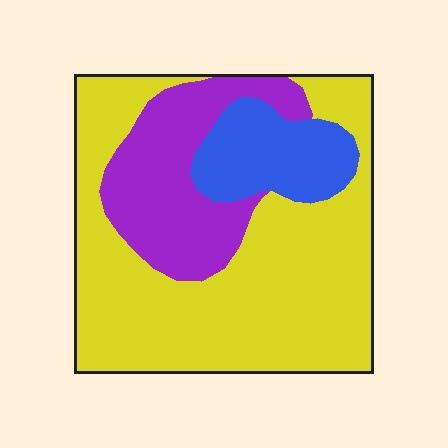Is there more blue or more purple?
Purple.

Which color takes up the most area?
Yellow, at roughly 60%.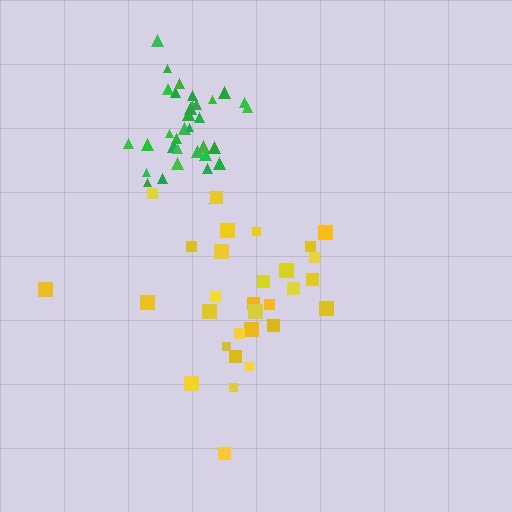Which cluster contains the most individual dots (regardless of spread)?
Green (35).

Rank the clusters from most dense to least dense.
green, yellow.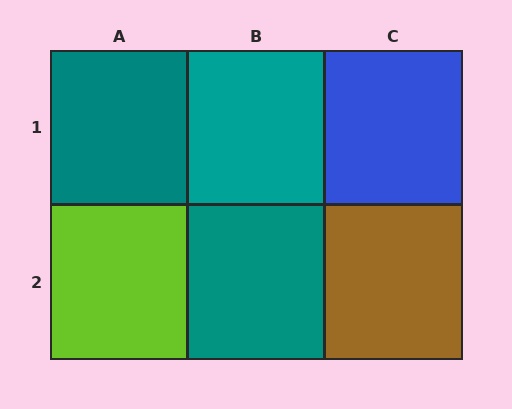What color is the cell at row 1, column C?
Blue.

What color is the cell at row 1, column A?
Teal.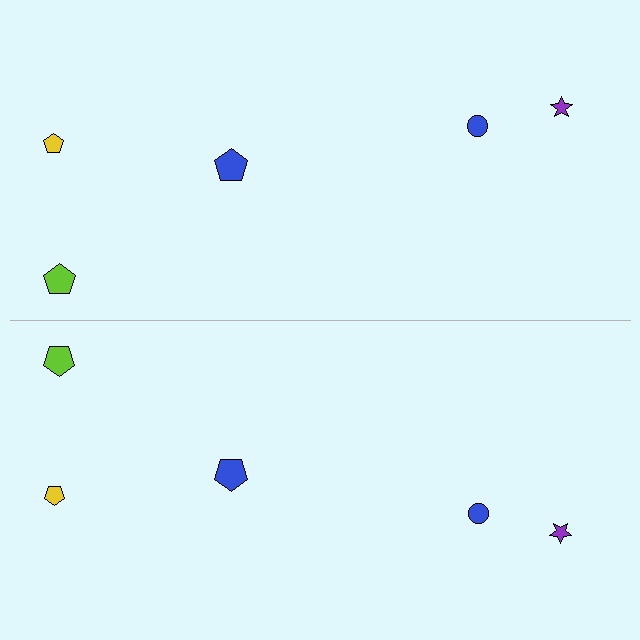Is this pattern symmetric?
Yes, this pattern has bilateral (reflection) symmetry.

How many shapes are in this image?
There are 10 shapes in this image.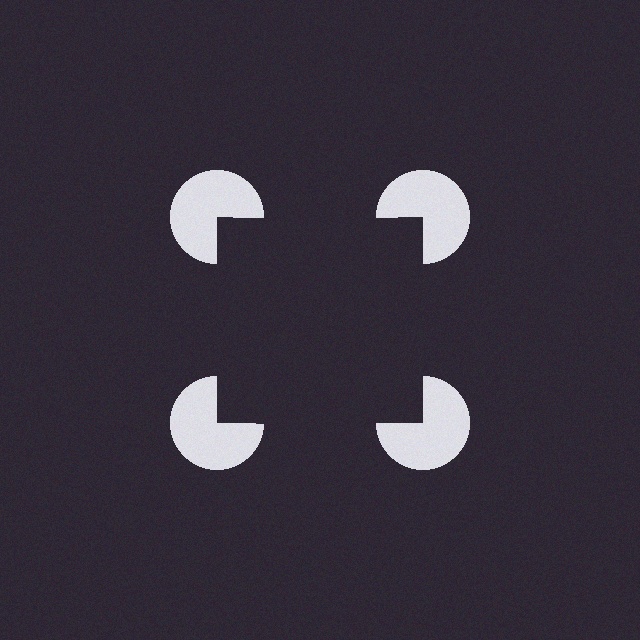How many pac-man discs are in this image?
There are 4 — one at each vertex of the illusory square.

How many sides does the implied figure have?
4 sides.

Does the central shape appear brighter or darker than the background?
It typically appears slightly darker than the background, even though no actual brightness change is drawn.